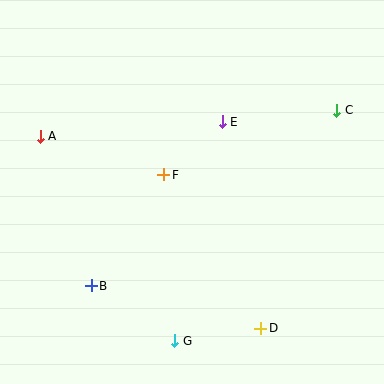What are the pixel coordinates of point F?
Point F is at (164, 175).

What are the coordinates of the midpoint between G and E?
The midpoint between G and E is at (199, 231).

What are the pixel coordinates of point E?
Point E is at (222, 122).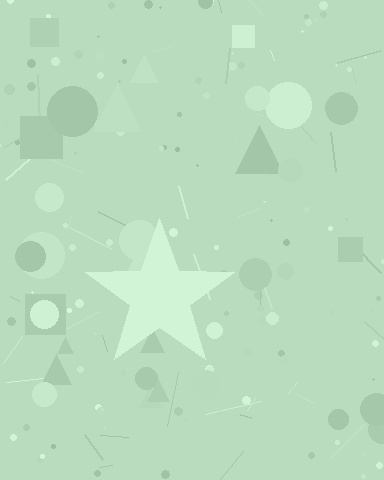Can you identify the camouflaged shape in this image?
The camouflaged shape is a star.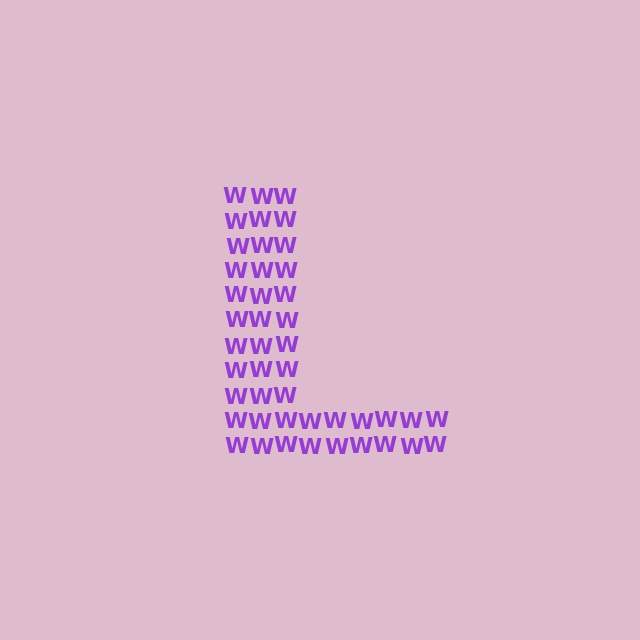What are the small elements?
The small elements are letter W's.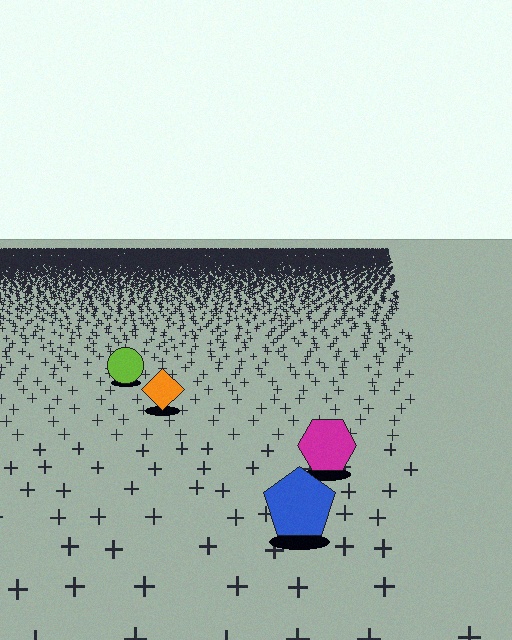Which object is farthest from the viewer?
The lime circle is farthest from the viewer. It appears smaller and the ground texture around it is denser.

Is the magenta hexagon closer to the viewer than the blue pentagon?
No. The blue pentagon is closer — you can tell from the texture gradient: the ground texture is coarser near it.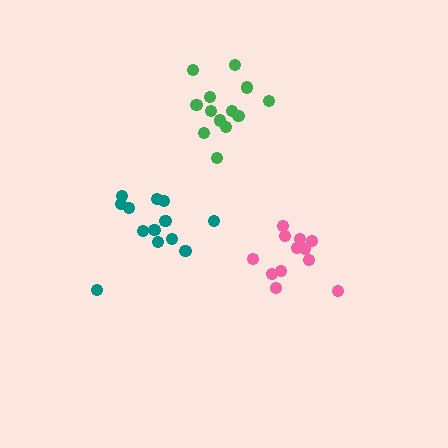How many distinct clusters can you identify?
There are 3 distinct clusters.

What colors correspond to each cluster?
The clusters are colored: teal, green, pink.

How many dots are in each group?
Group 1: 13 dots, Group 2: 13 dots, Group 3: 12 dots (38 total).